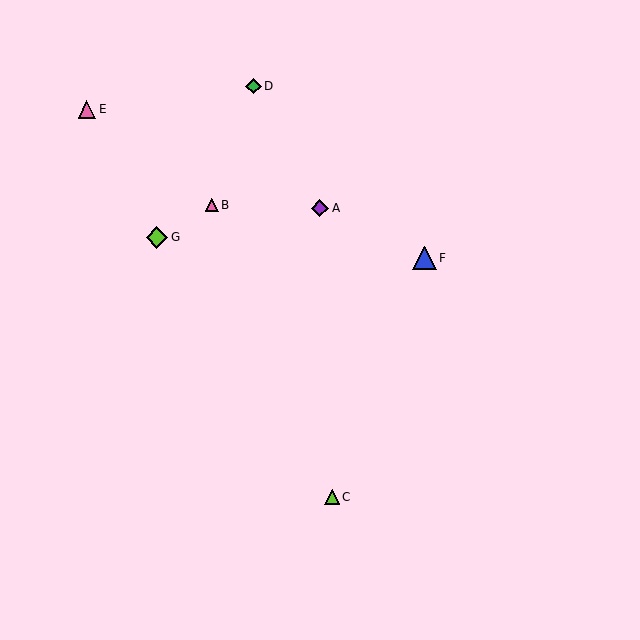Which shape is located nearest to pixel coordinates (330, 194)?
The purple diamond (labeled A) at (320, 208) is nearest to that location.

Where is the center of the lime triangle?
The center of the lime triangle is at (332, 497).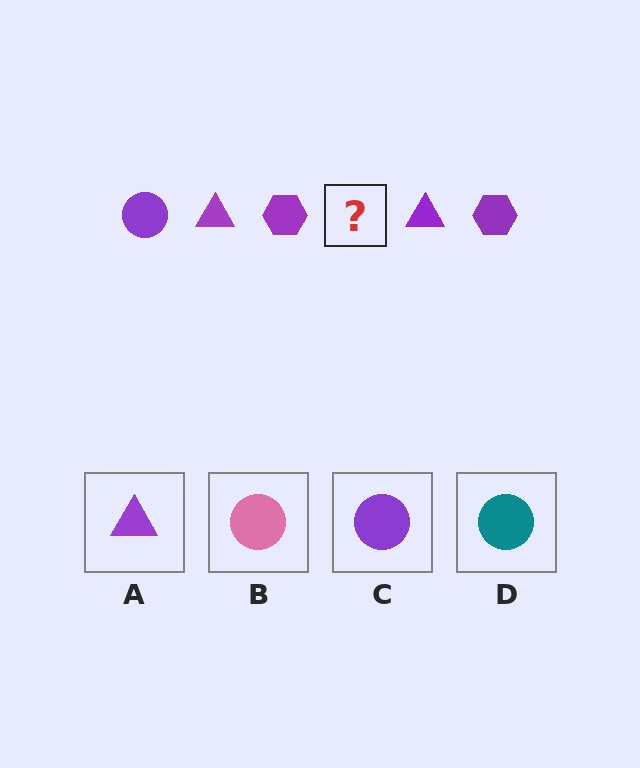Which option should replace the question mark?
Option C.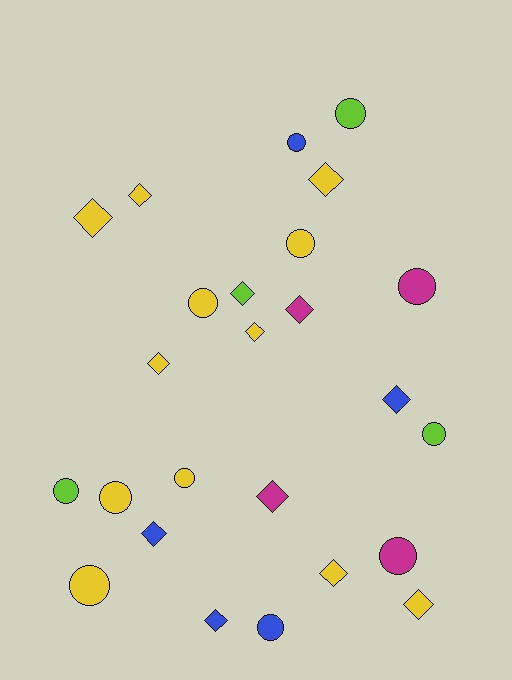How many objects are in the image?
There are 25 objects.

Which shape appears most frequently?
Diamond, with 13 objects.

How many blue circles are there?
There are 2 blue circles.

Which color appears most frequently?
Yellow, with 12 objects.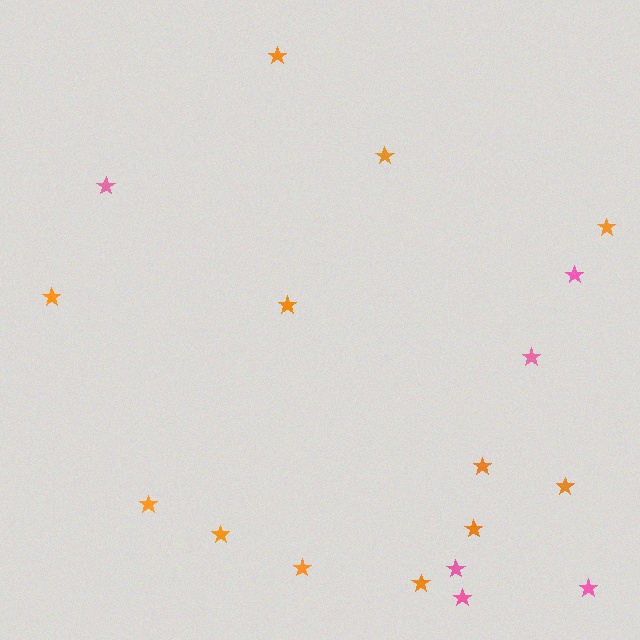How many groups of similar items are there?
There are 2 groups: one group of orange stars (12) and one group of pink stars (6).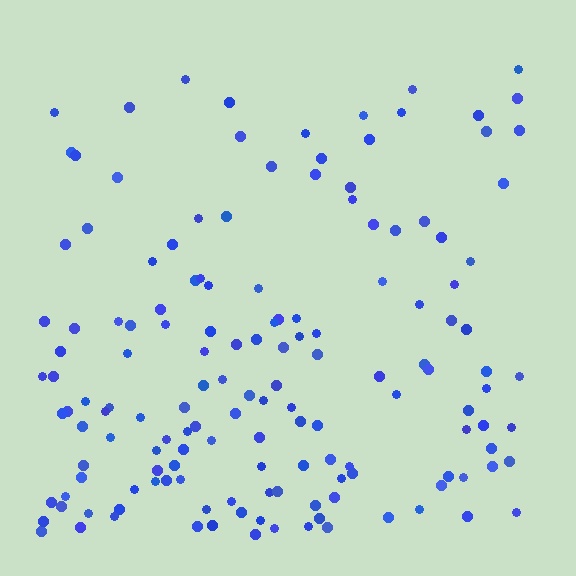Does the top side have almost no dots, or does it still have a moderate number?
Still a moderate number, just noticeably fewer than the bottom.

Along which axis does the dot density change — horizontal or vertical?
Vertical.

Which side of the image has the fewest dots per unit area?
The top.